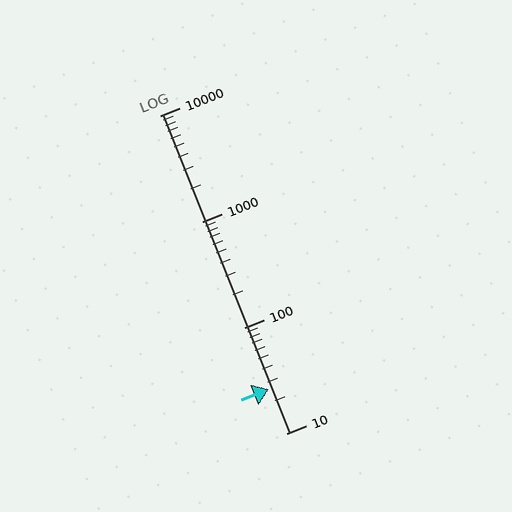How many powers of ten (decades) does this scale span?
The scale spans 3 decades, from 10 to 10000.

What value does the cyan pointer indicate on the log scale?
The pointer indicates approximately 26.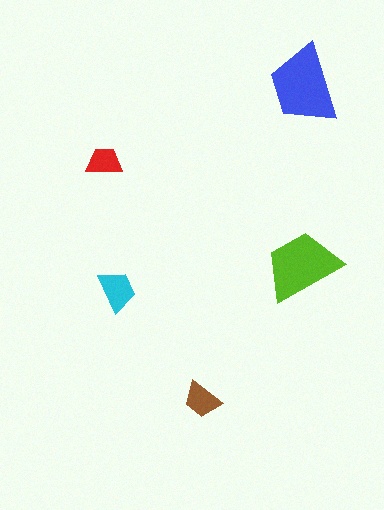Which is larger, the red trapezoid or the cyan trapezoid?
The cyan one.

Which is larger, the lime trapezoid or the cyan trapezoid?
The lime one.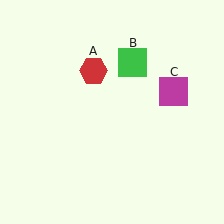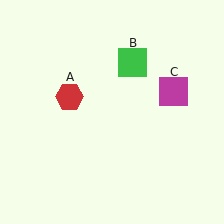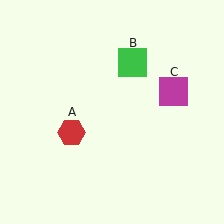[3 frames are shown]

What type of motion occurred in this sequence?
The red hexagon (object A) rotated counterclockwise around the center of the scene.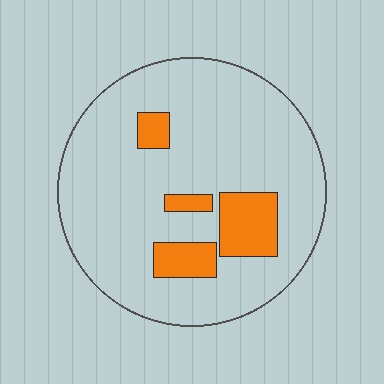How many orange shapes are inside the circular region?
4.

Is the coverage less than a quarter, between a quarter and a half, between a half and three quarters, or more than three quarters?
Less than a quarter.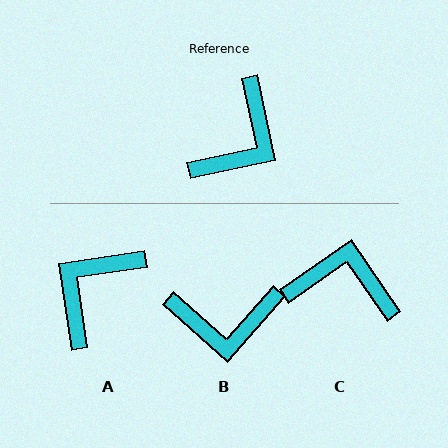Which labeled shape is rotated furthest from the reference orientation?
A, about 177 degrees away.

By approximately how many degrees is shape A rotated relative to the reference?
Approximately 177 degrees counter-clockwise.